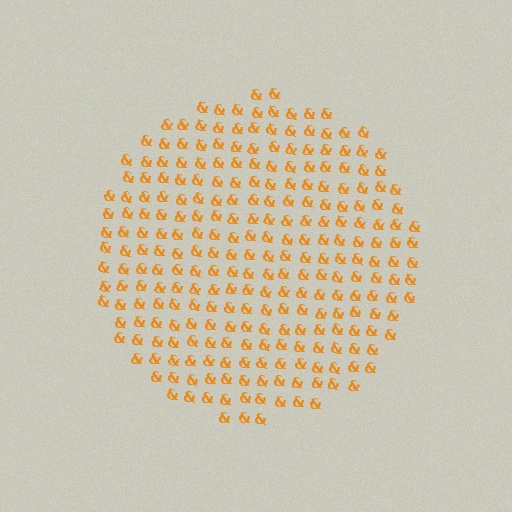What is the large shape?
The large shape is a circle.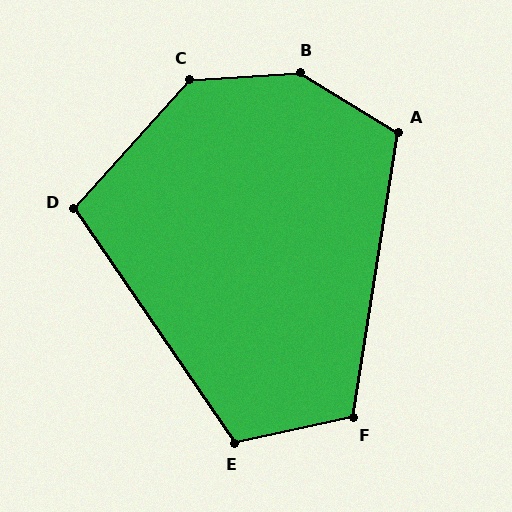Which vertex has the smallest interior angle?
D, at approximately 104 degrees.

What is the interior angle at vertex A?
Approximately 112 degrees (obtuse).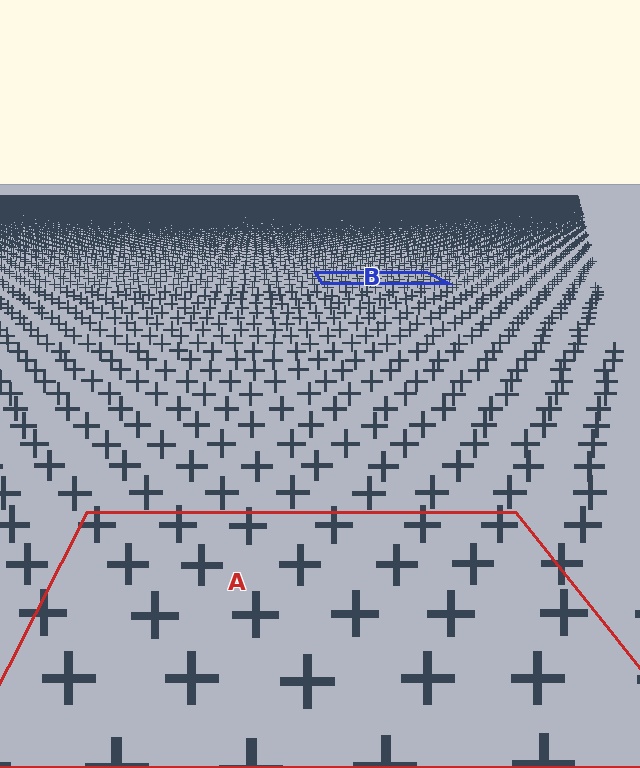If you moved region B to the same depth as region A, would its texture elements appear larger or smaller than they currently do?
They would appear larger. At a closer depth, the same texture elements are projected at a bigger on-screen size.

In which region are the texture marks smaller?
The texture marks are smaller in region B, because it is farther away.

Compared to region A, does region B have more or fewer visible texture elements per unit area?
Region B has more texture elements per unit area — they are packed more densely because it is farther away.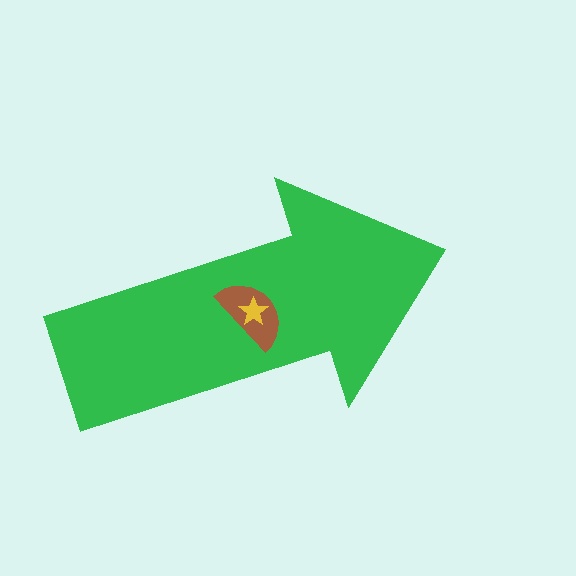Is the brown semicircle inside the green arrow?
Yes.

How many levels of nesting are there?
3.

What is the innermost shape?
The yellow star.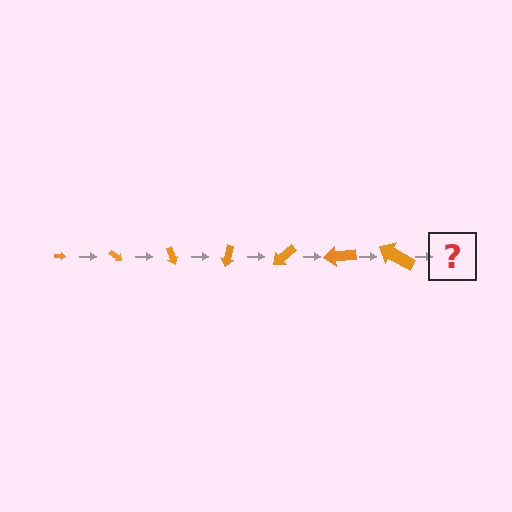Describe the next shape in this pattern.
It should be an arrow, larger than the previous one and rotated 245 degrees from the start.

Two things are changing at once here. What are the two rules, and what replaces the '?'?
The two rules are that the arrow grows larger each step and it rotates 35 degrees each step. The '?' should be an arrow, larger than the previous one and rotated 245 degrees from the start.